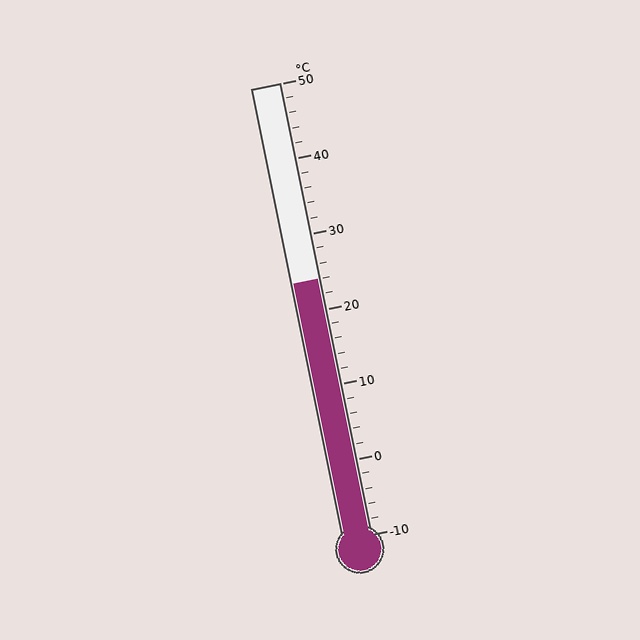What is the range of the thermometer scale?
The thermometer scale ranges from -10°C to 50°C.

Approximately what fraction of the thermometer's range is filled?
The thermometer is filled to approximately 55% of its range.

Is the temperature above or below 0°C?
The temperature is above 0°C.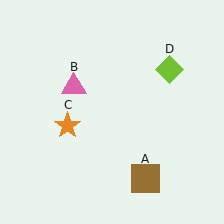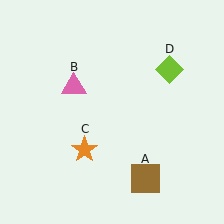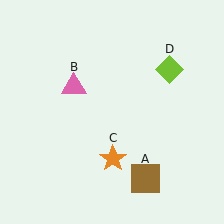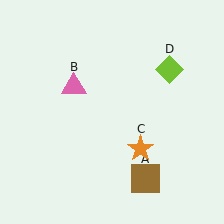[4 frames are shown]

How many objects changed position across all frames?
1 object changed position: orange star (object C).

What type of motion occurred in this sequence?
The orange star (object C) rotated counterclockwise around the center of the scene.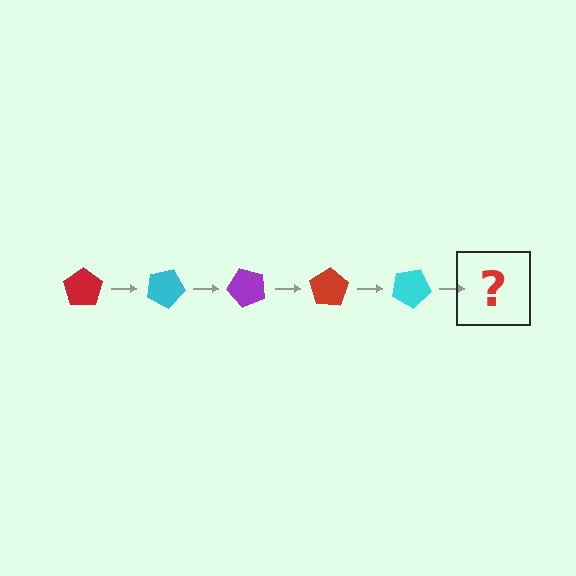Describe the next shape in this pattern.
It should be a purple pentagon, rotated 125 degrees from the start.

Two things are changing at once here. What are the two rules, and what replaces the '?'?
The two rules are that it rotates 25 degrees each step and the color cycles through red, cyan, and purple. The '?' should be a purple pentagon, rotated 125 degrees from the start.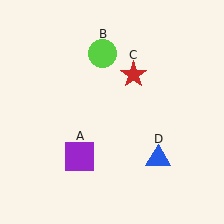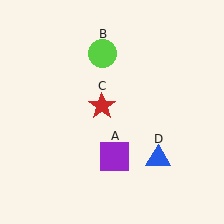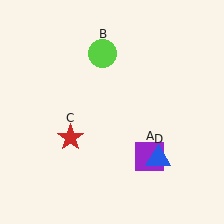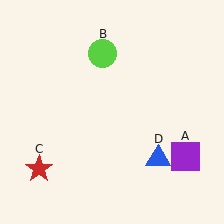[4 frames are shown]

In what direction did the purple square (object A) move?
The purple square (object A) moved right.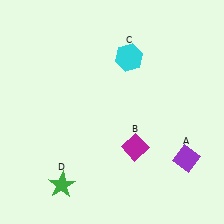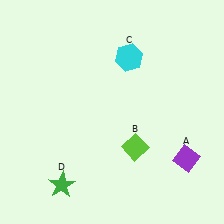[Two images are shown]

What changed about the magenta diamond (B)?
In Image 1, B is magenta. In Image 2, it changed to lime.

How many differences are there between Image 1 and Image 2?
There is 1 difference between the two images.